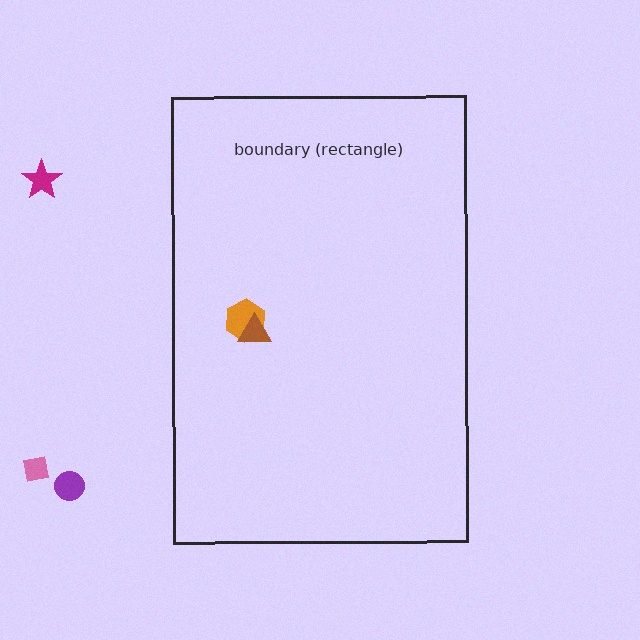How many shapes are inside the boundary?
2 inside, 3 outside.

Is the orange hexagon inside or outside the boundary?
Inside.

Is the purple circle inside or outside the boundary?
Outside.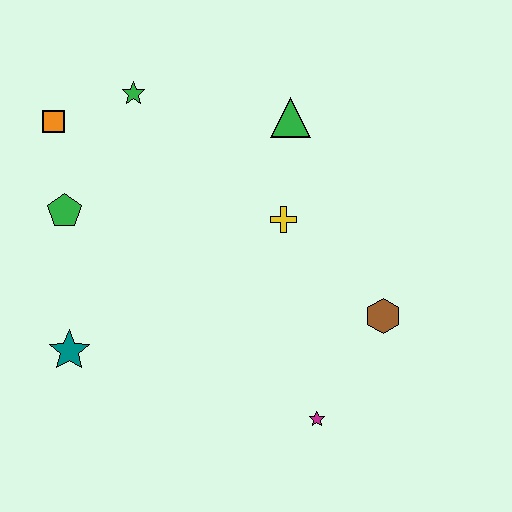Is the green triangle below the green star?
Yes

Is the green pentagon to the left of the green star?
Yes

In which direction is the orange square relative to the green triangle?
The orange square is to the left of the green triangle.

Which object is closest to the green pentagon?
The orange square is closest to the green pentagon.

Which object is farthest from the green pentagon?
The brown hexagon is farthest from the green pentagon.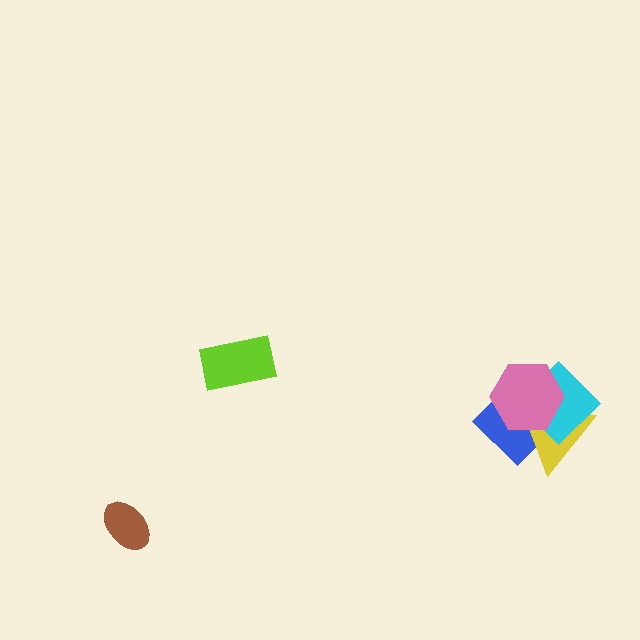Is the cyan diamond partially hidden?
Yes, it is partially covered by another shape.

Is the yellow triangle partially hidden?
Yes, it is partially covered by another shape.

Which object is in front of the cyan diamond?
The pink hexagon is in front of the cyan diamond.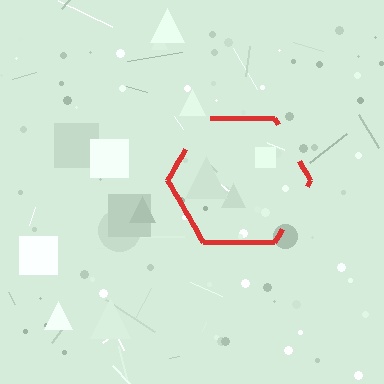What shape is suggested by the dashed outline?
The dashed outline suggests a hexagon.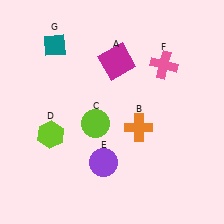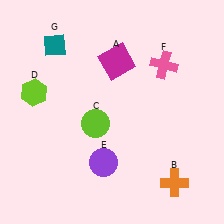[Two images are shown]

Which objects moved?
The objects that moved are: the orange cross (B), the lime hexagon (D).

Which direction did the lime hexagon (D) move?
The lime hexagon (D) moved up.